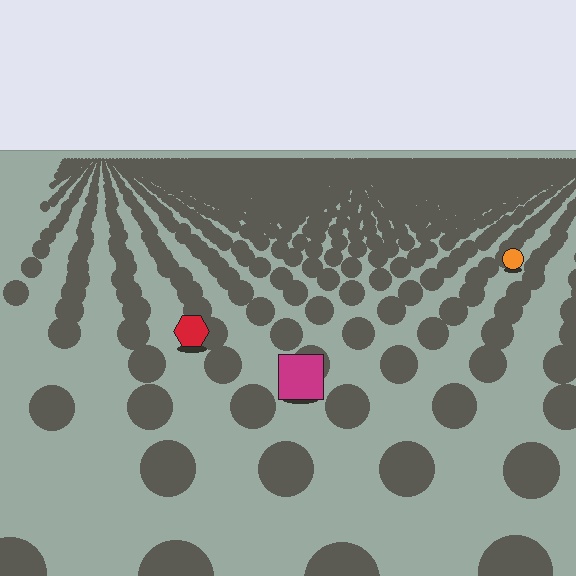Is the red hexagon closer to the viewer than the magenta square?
No. The magenta square is closer — you can tell from the texture gradient: the ground texture is coarser near it.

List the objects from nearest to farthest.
From nearest to farthest: the magenta square, the red hexagon, the orange circle.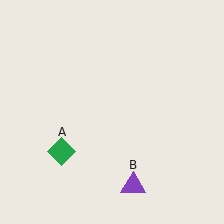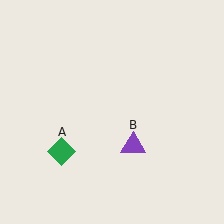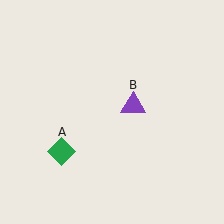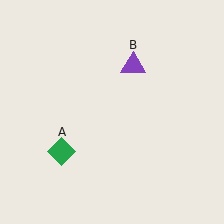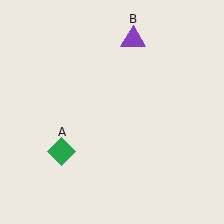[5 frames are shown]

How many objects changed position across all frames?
1 object changed position: purple triangle (object B).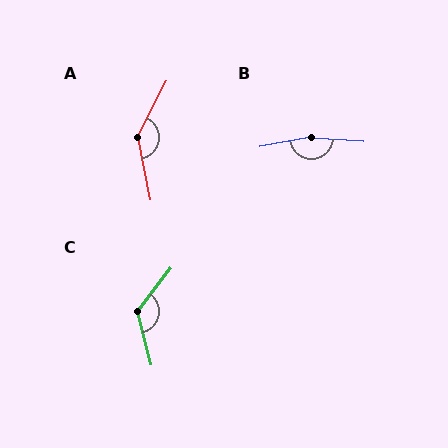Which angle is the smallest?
C, at approximately 129 degrees.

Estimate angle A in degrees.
Approximately 141 degrees.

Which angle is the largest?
B, at approximately 165 degrees.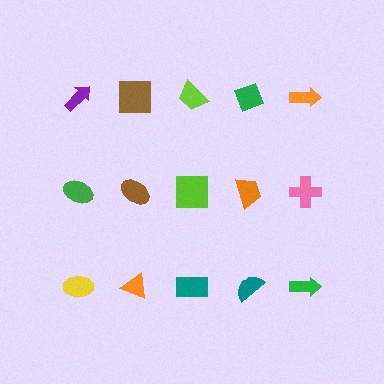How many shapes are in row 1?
5 shapes.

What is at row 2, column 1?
A green ellipse.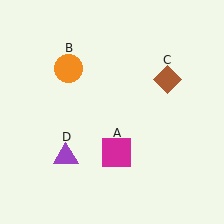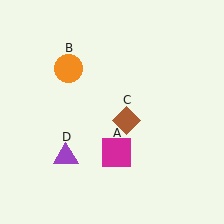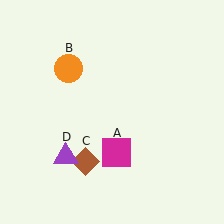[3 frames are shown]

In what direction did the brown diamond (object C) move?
The brown diamond (object C) moved down and to the left.